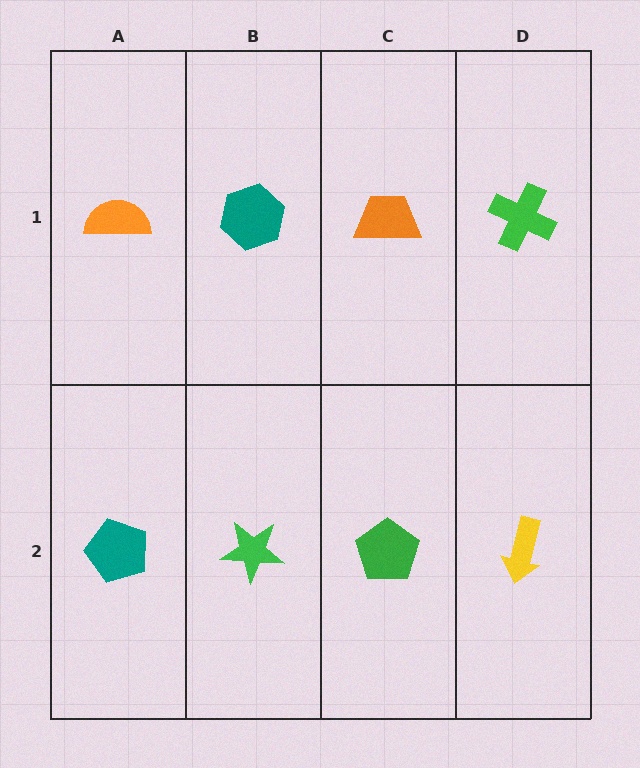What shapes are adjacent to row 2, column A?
An orange semicircle (row 1, column A), a green star (row 2, column B).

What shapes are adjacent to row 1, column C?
A green pentagon (row 2, column C), a teal hexagon (row 1, column B), a green cross (row 1, column D).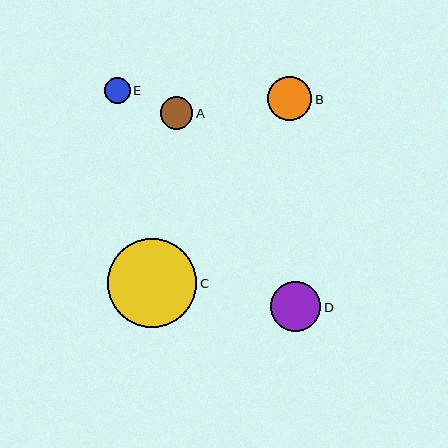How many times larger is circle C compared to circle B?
Circle C is approximately 2.0 times the size of circle B.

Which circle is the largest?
Circle C is the largest with a size of approximately 90 pixels.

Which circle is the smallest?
Circle E is the smallest with a size of approximately 26 pixels.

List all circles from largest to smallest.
From largest to smallest: C, D, B, A, E.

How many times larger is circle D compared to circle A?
Circle D is approximately 1.6 times the size of circle A.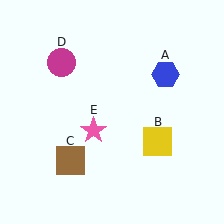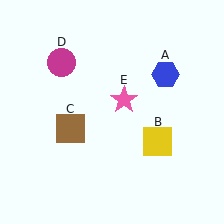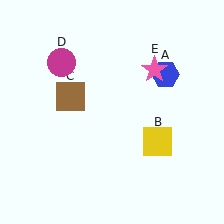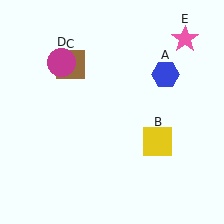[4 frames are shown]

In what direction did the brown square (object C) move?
The brown square (object C) moved up.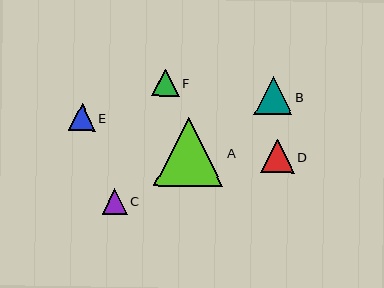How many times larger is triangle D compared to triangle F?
Triangle D is approximately 1.2 times the size of triangle F.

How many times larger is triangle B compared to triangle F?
Triangle B is approximately 1.4 times the size of triangle F.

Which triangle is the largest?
Triangle A is the largest with a size of approximately 69 pixels.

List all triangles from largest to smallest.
From largest to smallest: A, B, D, F, E, C.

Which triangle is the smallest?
Triangle C is the smallest with a size of approximately 25 pixels.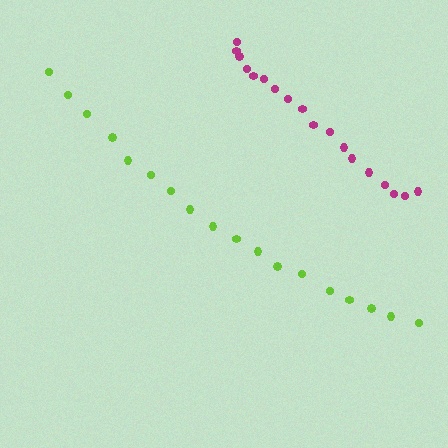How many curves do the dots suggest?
There are 2 distinct paths.